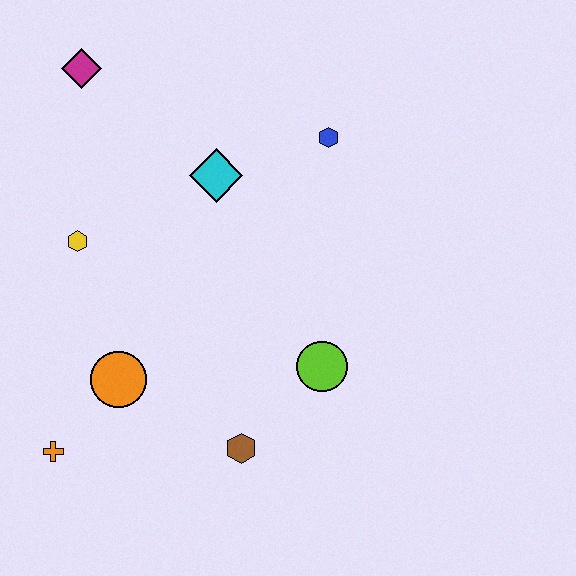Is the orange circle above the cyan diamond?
No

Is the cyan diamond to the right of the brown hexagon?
No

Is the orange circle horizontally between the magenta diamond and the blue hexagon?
Yes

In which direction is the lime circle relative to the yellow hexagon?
The lime circle is to the right of the yellow hexagon.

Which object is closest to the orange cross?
The orange circle is closest to the orange cross.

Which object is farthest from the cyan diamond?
The orange cross is farthest from the cyan diamond.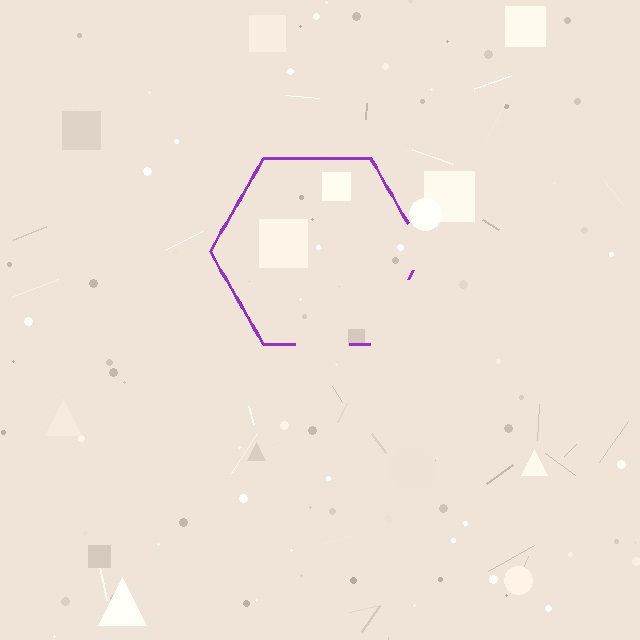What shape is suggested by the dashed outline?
The dashed outline suggests a hexagon.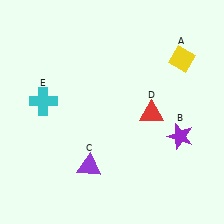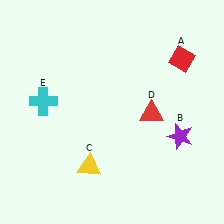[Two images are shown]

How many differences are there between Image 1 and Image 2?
There are 2 differences between the two images.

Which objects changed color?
A changed from yellow to red. C changed from purple to yellow.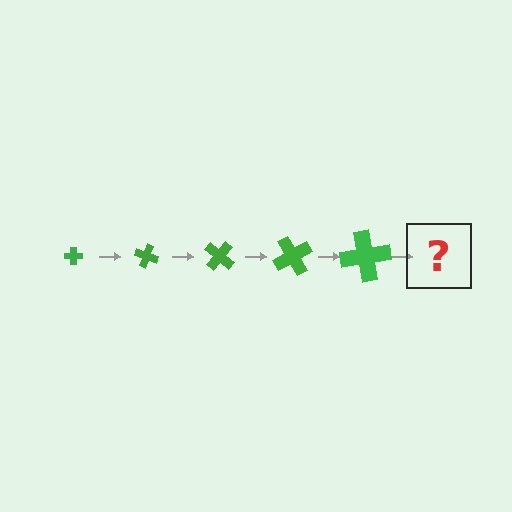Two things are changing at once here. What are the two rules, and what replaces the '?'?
The two rules are that the cross grows larger each step and it rotates 20 degrees each step. The '?' should be a cross, larger than the previous one and rotated 100 degrees from the start.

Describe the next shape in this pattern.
It should be a cross, larger than the previous one and rotated 100 degrees from the start.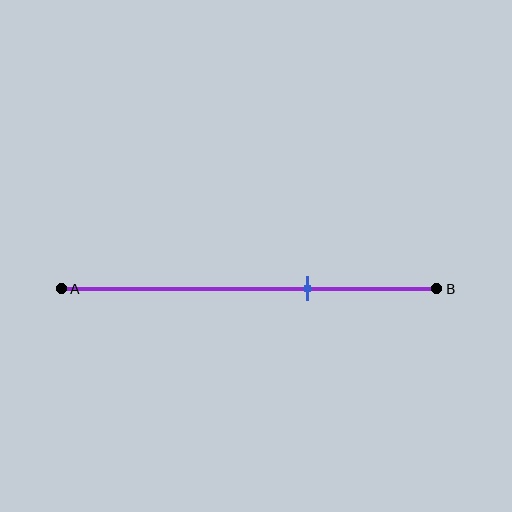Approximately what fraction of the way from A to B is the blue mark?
The blue mark is approximately 65% of the way from A to B.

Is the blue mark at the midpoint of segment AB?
No, the mark is at about 65% from A, not at the 50% midpoint.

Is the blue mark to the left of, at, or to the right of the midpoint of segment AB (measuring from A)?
The blue mark is to the right of the midpoint of segment AB.